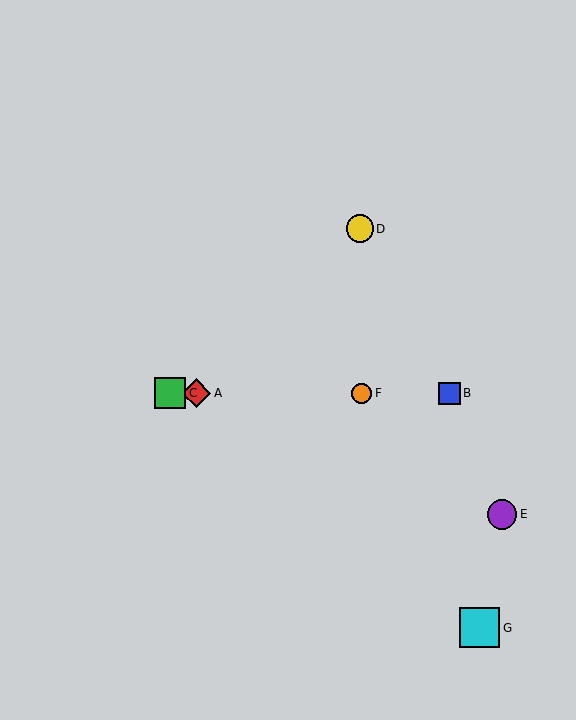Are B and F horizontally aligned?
Yes, both are at y≈393.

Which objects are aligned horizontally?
Objects A, B, C, F are aligned horizontally.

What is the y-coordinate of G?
Object G is at y≈628.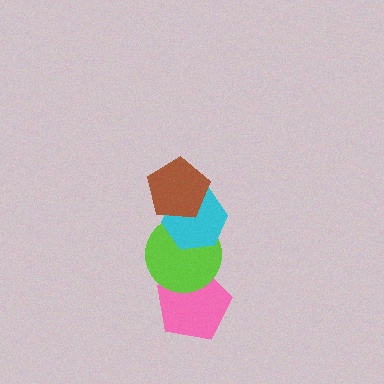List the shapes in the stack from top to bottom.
From top to bottom: the brown pentagon, the cyan hexagon, the lime circle, the pink pentagon.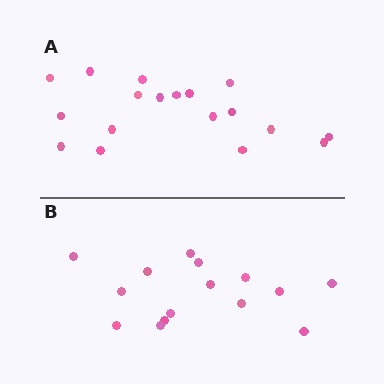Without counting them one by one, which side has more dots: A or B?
Region A (the top region) has more dots.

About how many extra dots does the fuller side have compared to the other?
Region A has just a few more — roughly 2 or 3 more dots than region B.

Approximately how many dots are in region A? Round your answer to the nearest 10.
About 20 dots. (The exact count is 18, which rounds to 20.)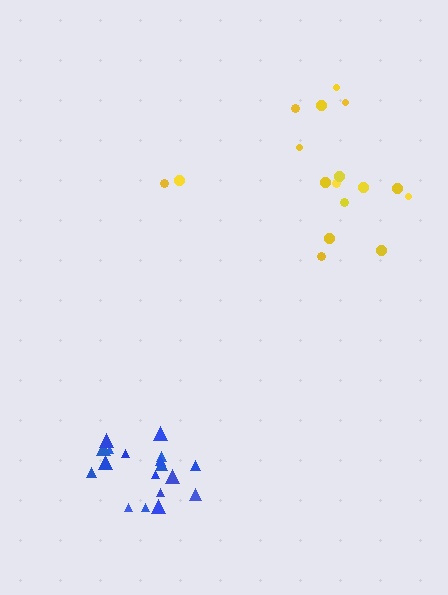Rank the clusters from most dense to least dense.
blue, yellow.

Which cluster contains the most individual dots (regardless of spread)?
Blue (18).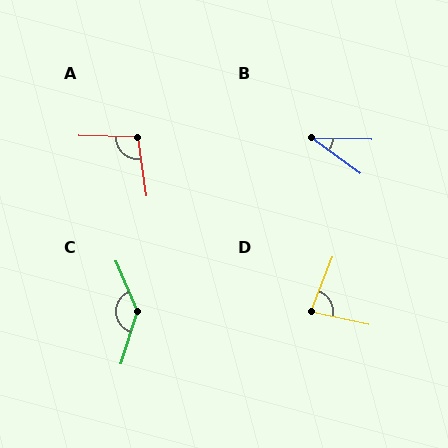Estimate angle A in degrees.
Approximately 100 degrees.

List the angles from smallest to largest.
B (35°), D (80°), A (100°), C (140°).